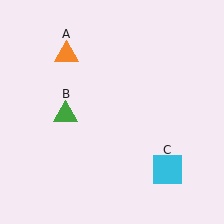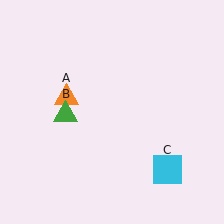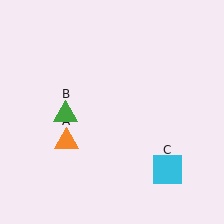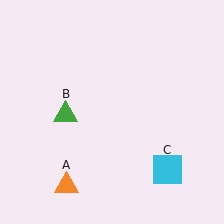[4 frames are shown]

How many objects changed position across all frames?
1 object changed position: orange triangle (object A).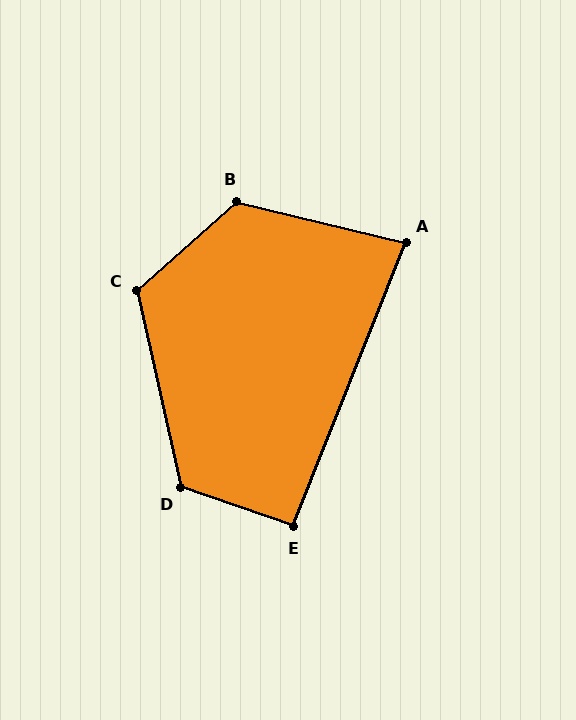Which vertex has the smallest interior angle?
A, at approximately 82 degrees.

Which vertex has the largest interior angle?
B, at approximately 125 degrees.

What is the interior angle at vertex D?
Approximately 122 degrees (obtuse).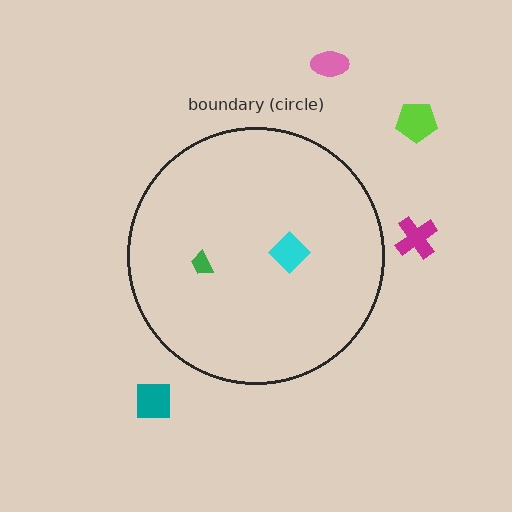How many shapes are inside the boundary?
2 inside, 4 outside.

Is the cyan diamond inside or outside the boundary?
Inside.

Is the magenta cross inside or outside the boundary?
Outside.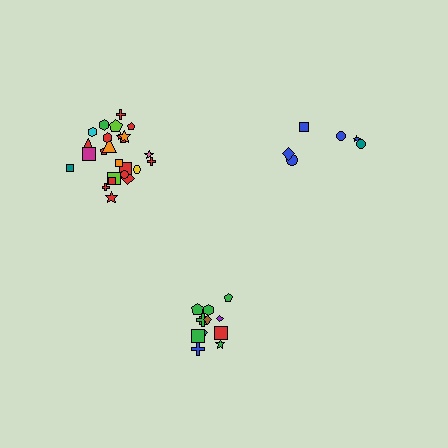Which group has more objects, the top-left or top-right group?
The top-left group.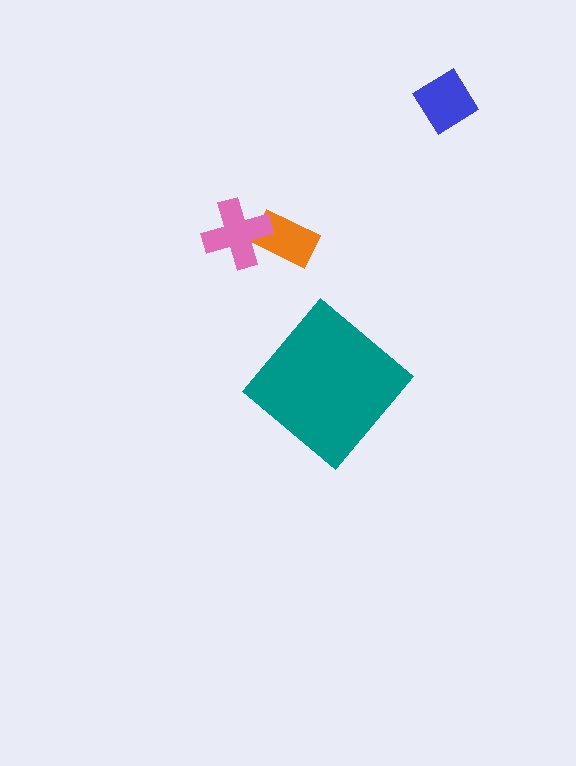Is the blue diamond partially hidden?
No, the blue diamond is fully visible.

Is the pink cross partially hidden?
No, the pink cross is fully visible.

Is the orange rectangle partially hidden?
No, the orange rectangle is fully visible.